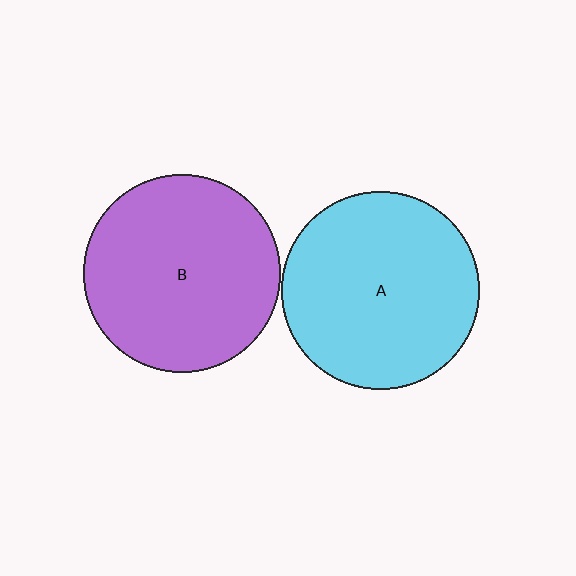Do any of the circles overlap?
No, none of the circles overlap.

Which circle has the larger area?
Circle A (cyan).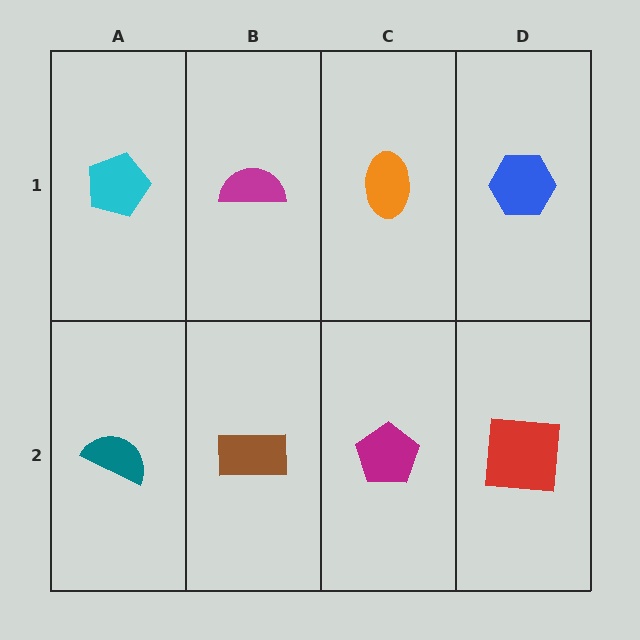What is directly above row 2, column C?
An orange ellipse.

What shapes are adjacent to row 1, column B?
A brown rectangle (row 2, column B), a cyan pentagon (row 1, column A), an orange ellipse (row 1, column C).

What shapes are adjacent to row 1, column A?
A teal semicircle (row 2, column A), a magenta semicircle (row 1, column B).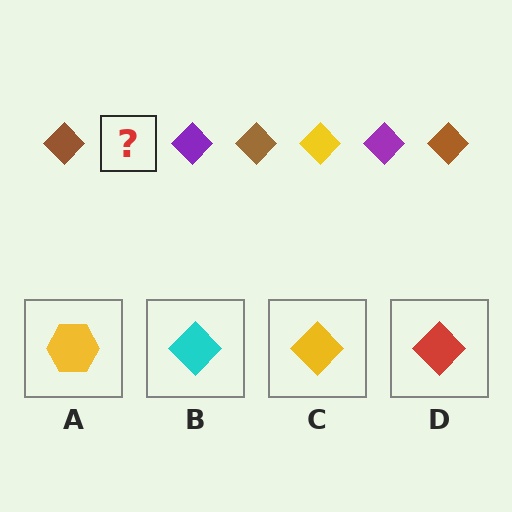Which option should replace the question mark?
Option C.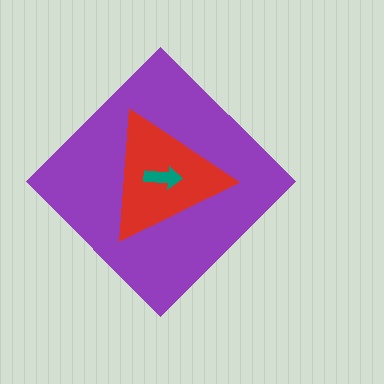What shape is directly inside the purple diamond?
The red triangle.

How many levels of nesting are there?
3.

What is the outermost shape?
The purple diamond.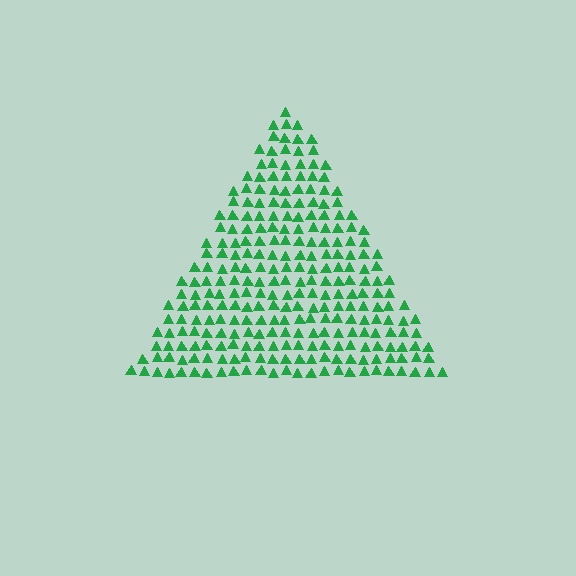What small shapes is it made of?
It is made of small triangles.